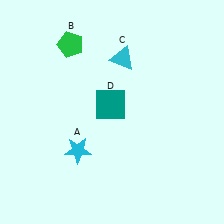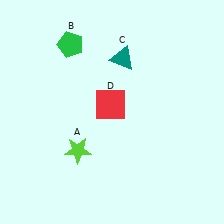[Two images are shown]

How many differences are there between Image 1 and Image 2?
There are 3 differences between the two images.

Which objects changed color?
A changed from cyan to lime. C changed from cyan to teal. D changed from teal to red.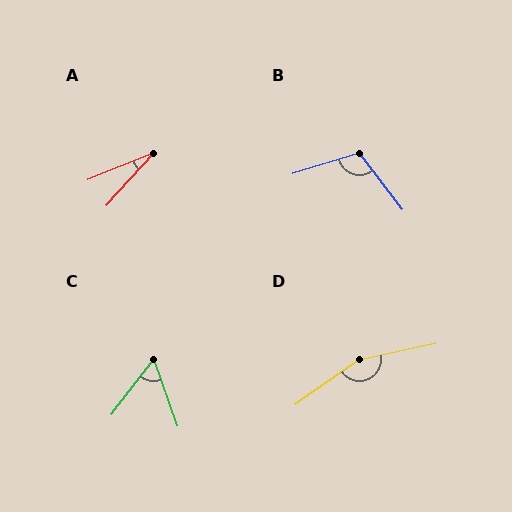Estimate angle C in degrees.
Approximately 57 degrees.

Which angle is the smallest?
A, at approximately 26 degrees.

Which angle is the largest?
D, at approximately 157 degrees.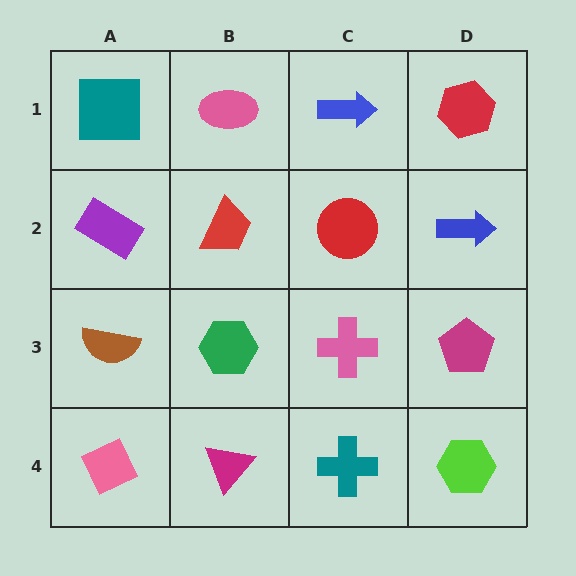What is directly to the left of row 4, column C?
A magenta triangle.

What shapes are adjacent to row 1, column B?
A red trapezoid (row 2, column B), a teal square (row 1, column A), a blue arrow (row 1, column C).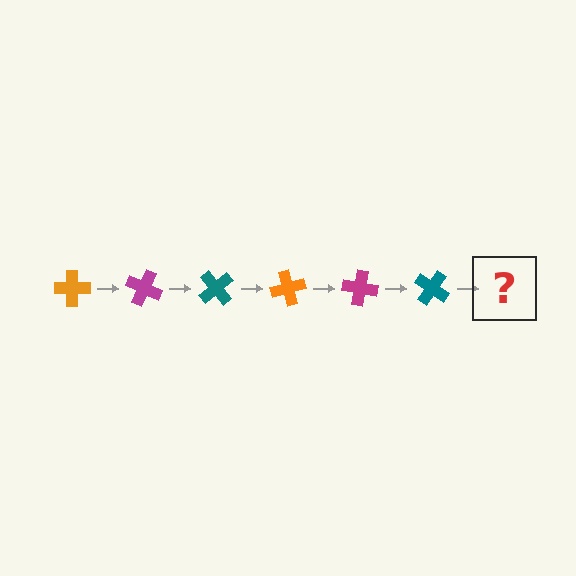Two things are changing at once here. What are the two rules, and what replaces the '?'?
The two rules are that it rotates 25 degrees each step and the color cycles through orange, magenta, and teal. The '?' should be an orange cross, rotated 150 degrees from the start.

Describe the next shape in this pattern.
It should be an orange cross, rotated 150 degrees from the start.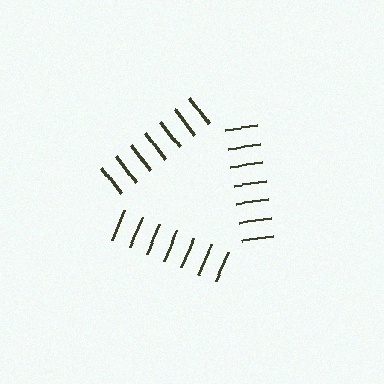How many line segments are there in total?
21 — 7 along each of the 3 edges.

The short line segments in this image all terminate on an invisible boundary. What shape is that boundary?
An illusory triangle — the line segments terminate on its edges but no continuous stroke is drawn.